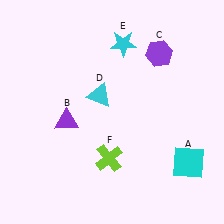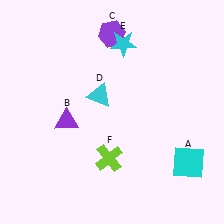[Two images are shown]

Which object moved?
The purple hexagon (C) moved left.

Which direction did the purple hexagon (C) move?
The purple hexagon (C) moved left.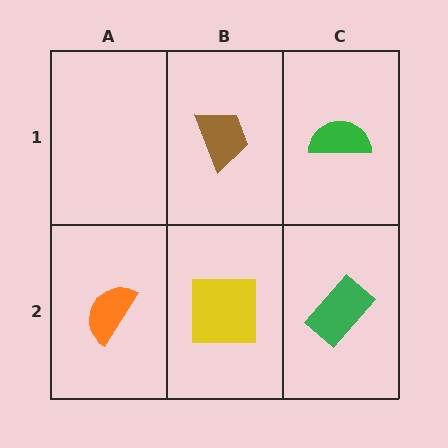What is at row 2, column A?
An orange semicircle.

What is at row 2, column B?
A yellow square.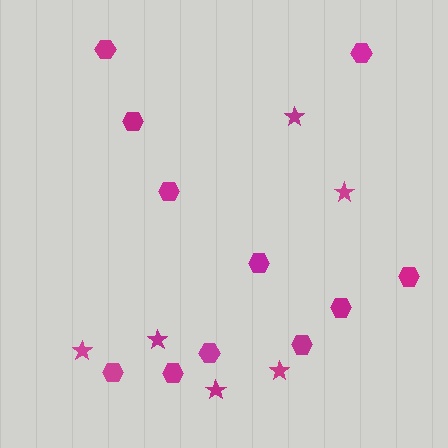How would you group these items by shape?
There are 2 groups: one group of hexagons (11) and one group of stars (6).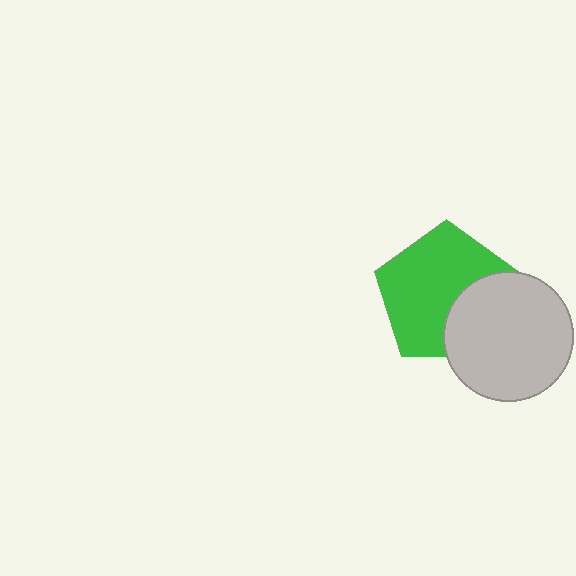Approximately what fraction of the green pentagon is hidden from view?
Roughly 32% of the green pentagon is hidden behind the light gray circle.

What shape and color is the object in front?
The object in front is a light gray circle.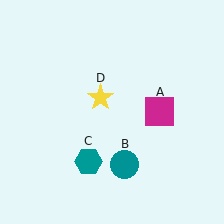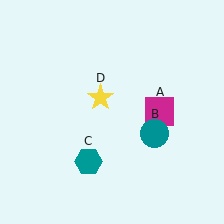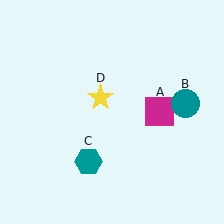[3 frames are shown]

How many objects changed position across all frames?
1 object changed position: teal circle (object B).